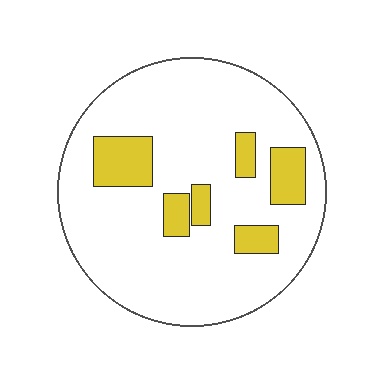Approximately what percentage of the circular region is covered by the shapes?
Approximately 15%.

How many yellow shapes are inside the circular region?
6.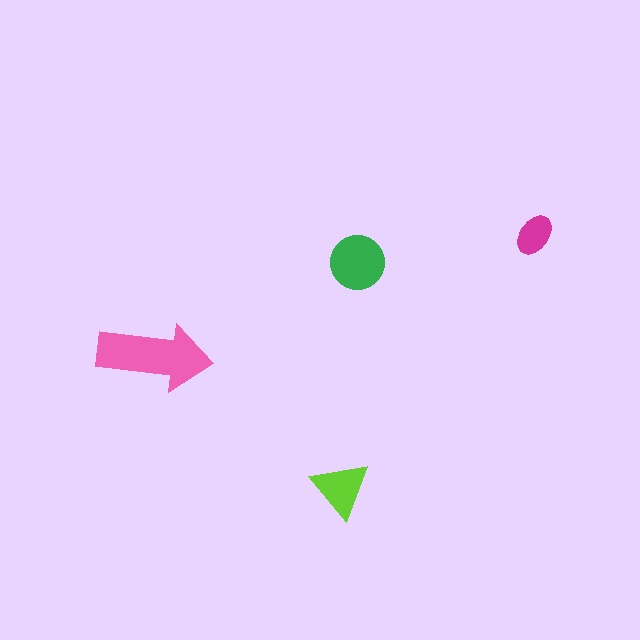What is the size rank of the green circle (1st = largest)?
2nd.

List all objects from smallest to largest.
The magenta ellipse, the lime triangle, the green circle, the pink arrow.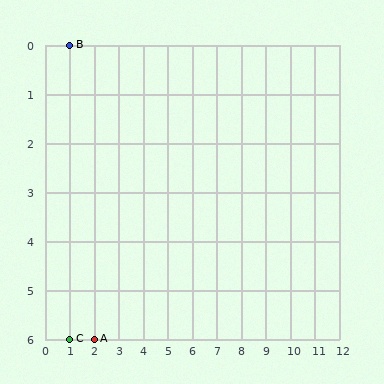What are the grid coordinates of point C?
Point C is at grid coordinates (1, 6).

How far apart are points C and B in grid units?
Points C and B are 6 rows apart.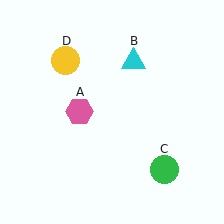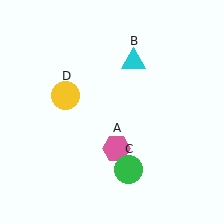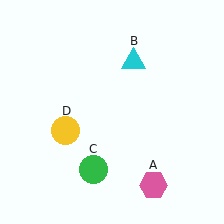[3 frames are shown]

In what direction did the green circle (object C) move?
The green circle (object C) moved left.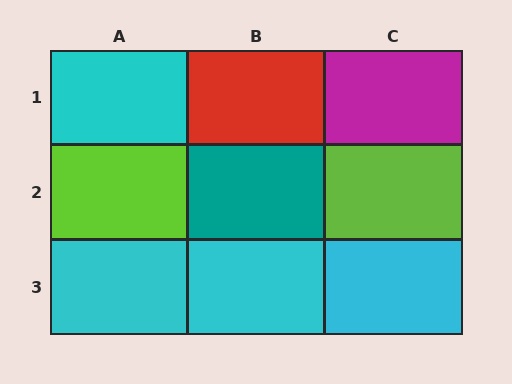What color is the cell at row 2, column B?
Teal.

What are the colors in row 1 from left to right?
Cyan, red, magenta.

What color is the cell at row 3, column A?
Cyan.